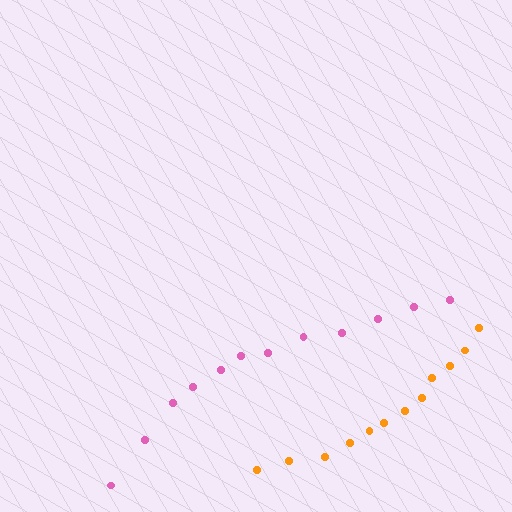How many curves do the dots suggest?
There are 2 distinct paths.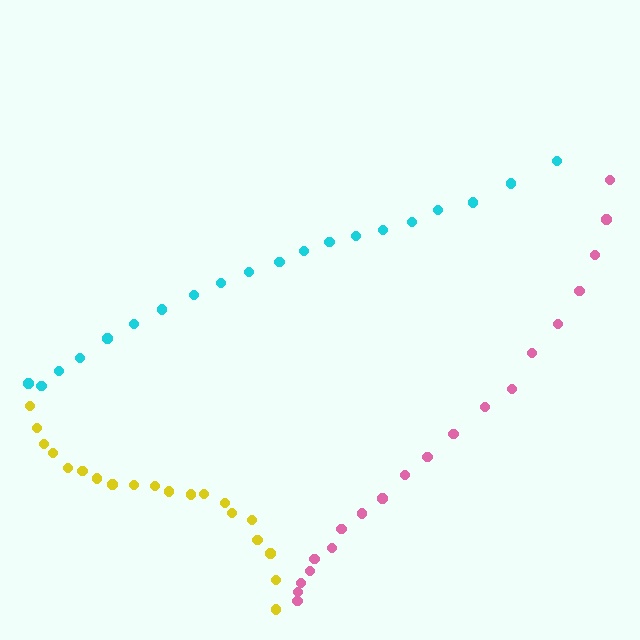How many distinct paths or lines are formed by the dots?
There are 3 distinct paths.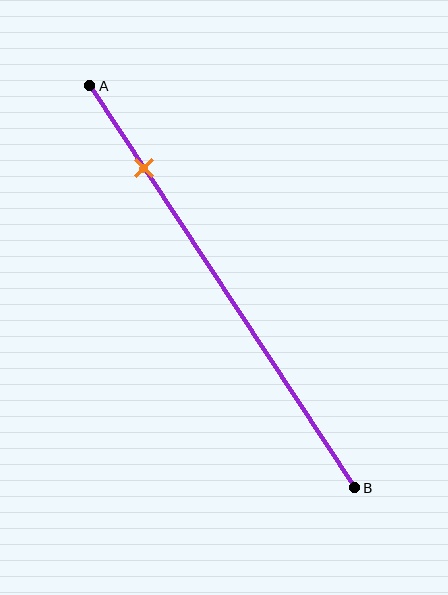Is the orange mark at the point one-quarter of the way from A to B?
No, the mark is at about 20% from A, not at the 25% one-quarter point.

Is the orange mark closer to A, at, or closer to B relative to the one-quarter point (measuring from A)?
The orange mark is closer to point A than the one-quarter point of segment AB.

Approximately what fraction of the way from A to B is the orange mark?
The orange mark is approximately 20% of the way from A to B.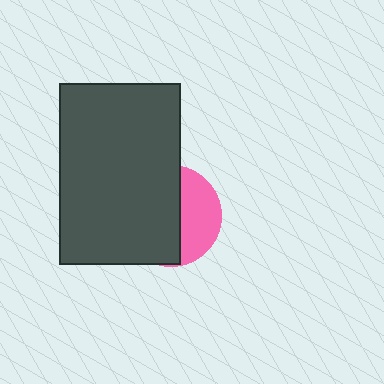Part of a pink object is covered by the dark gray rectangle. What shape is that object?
It is a circle.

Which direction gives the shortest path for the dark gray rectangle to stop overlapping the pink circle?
Moving left gives the shortest separation.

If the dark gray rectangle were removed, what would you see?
You would see the complete pink circle.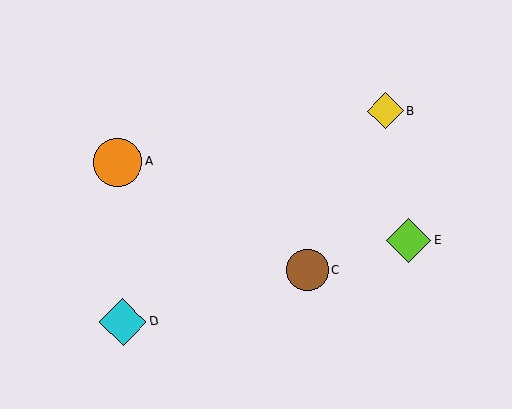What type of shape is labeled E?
Shape E is a lime diamond.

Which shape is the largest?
The orange circle (labeled A) is the largest.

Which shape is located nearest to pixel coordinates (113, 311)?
The cyan diamond (labeled D) at (123, 322) is nearest to that location.